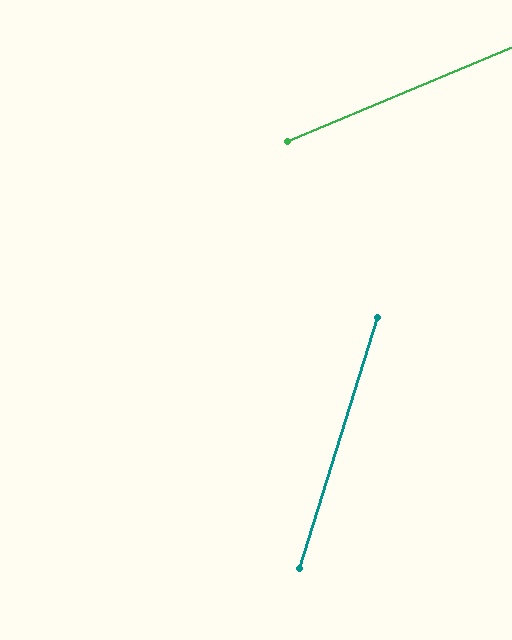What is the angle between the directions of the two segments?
Approximately 50 degrees.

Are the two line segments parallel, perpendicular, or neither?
Neither parallel nor perpendicular — they differ by about 50°.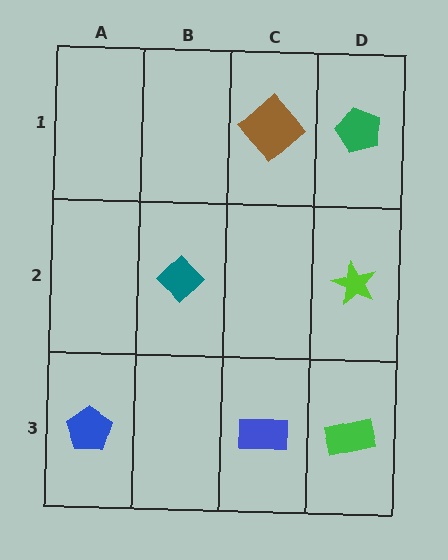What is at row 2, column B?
A teal diamond.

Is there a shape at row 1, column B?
No, that cell is empty.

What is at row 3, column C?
A blue rectangle.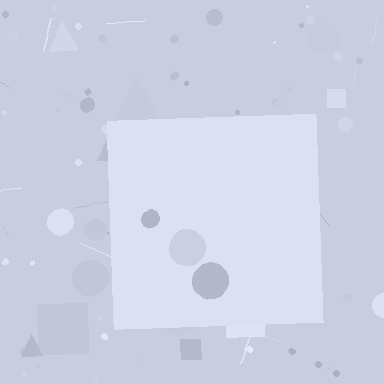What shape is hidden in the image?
A square is hidden in the image.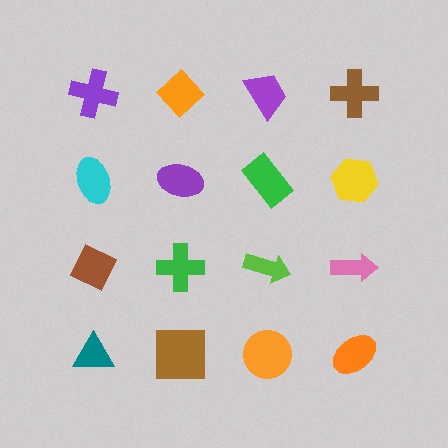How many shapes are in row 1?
4 shapes.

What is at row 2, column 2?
A purple ellipse.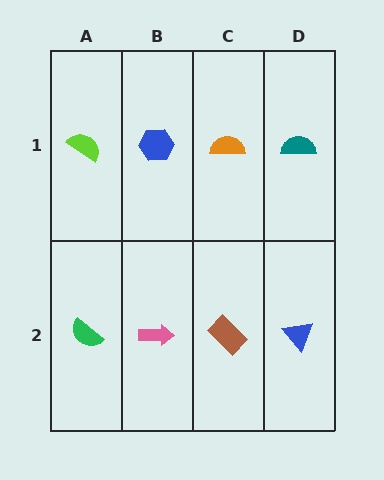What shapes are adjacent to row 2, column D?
A teal semicircle (row 1, column D), a brown rectangle (row 2, column C).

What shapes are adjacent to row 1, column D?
A blue triangle (row 2, column D), an orange semicircle (row 1, column C).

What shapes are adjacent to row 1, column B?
A pink arrow (row 2, column B), a lime semicircle (row 1, column A), an orange semicircle (row 1, column C).